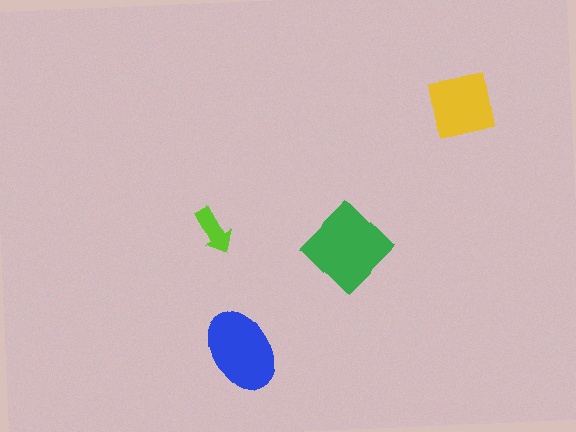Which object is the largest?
The green diamond.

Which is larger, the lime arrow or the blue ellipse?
The blue ellipse.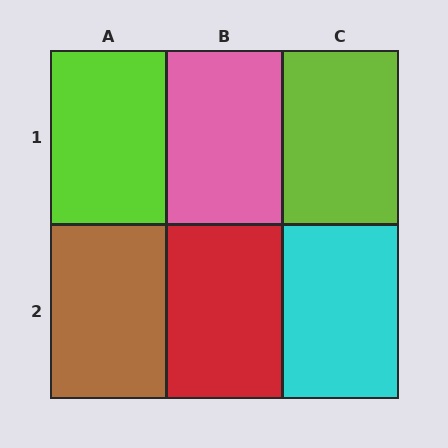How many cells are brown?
1 cell is brown.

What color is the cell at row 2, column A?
Brown.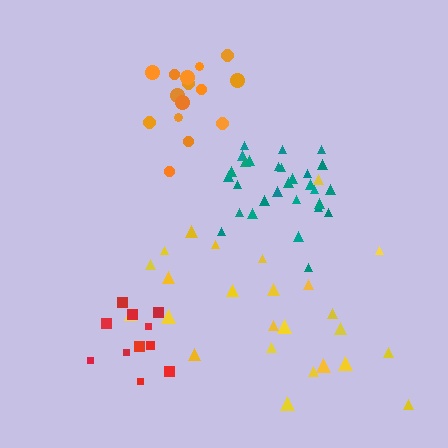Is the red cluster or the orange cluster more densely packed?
Orange.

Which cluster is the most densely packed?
Teal.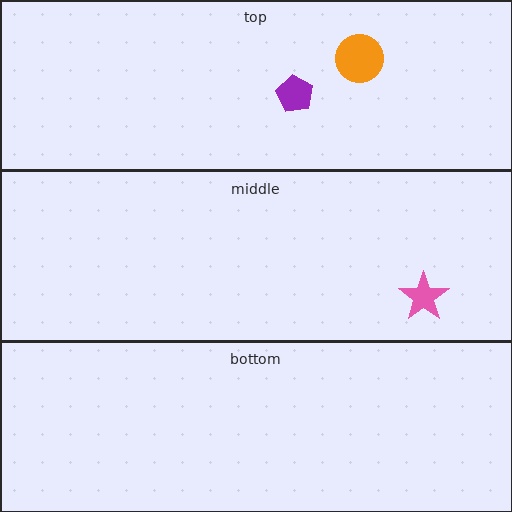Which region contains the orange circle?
The top region.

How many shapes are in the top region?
2.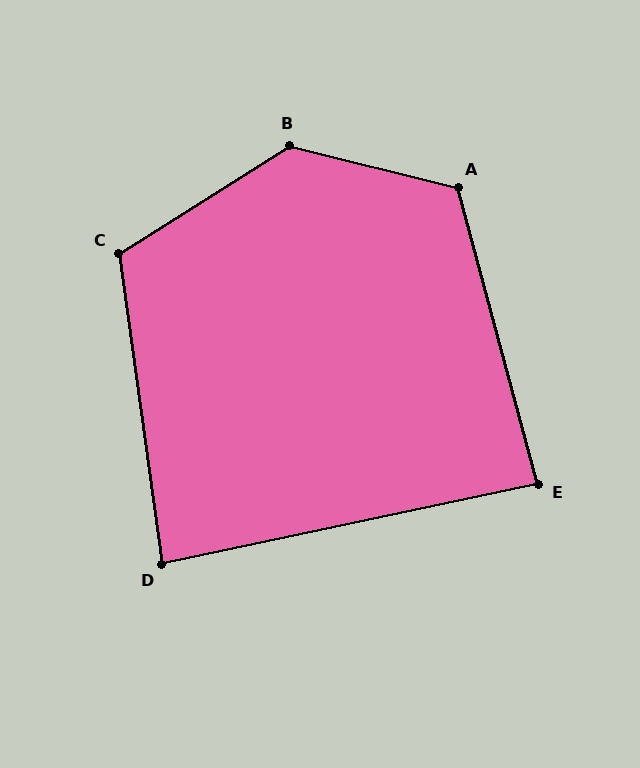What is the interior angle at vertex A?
Approximately 119 degrees (obtuse).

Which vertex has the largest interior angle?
B, at approximately 134 degrees.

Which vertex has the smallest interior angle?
D, at approximately 86 degrees.